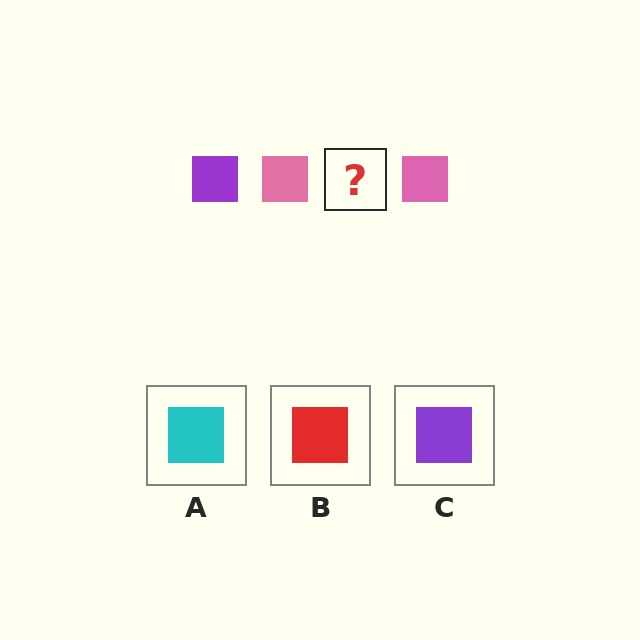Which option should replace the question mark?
Option C.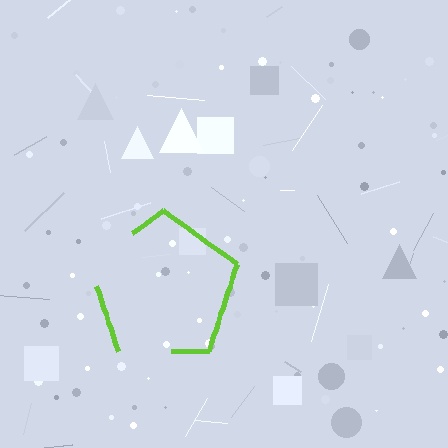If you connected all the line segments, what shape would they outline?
They would outline a pentagon.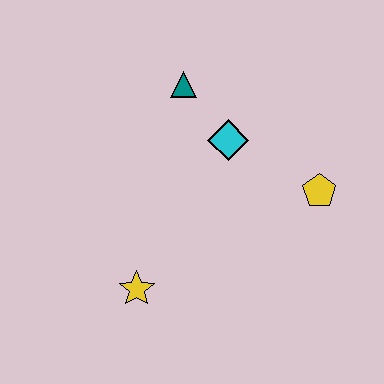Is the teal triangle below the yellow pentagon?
No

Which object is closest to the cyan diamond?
The teal triangle is closest to the cyan diamond.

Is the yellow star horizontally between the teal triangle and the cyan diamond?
No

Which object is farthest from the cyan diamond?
The yellow star is farthest from the cyan diamond.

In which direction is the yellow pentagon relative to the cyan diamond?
The yellow pentagon is to the right of the cyan diamond.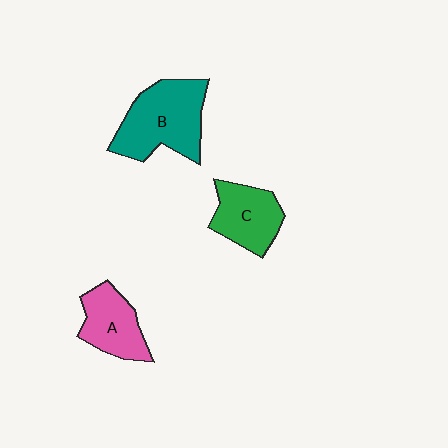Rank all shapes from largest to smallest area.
From largest to smallest: B (teal), C (green), A (pink).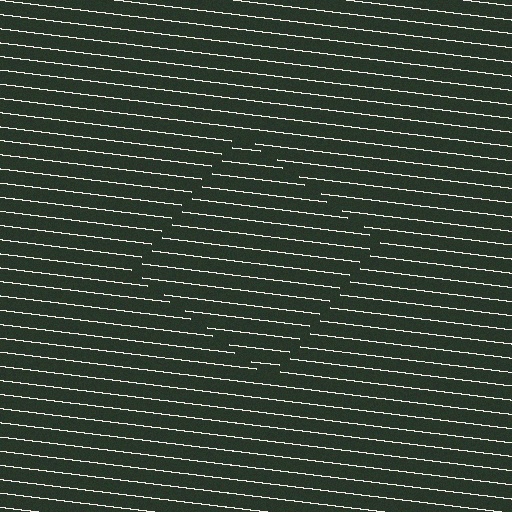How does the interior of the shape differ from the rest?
The interior of the shape contains the same grating, shifted by half a period — the contour is defined by the phase discontinuity where line-ends from the inner and outer gratings abut.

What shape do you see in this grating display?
An illusory square. The interior of the shape contains the same grating, shifted by half a period — the contour is defined by the phase discontinuity where line-ends from the inner and outer gratings abut.